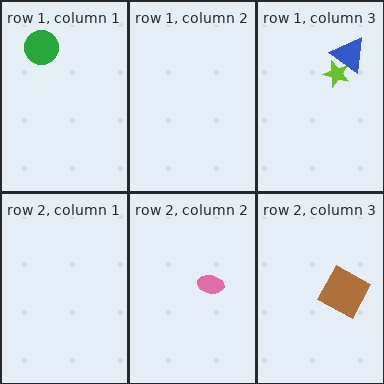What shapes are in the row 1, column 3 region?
The lime star, the blue triangle.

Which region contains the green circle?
The row 1, column 1 region.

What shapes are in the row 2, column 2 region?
The pink ellipse.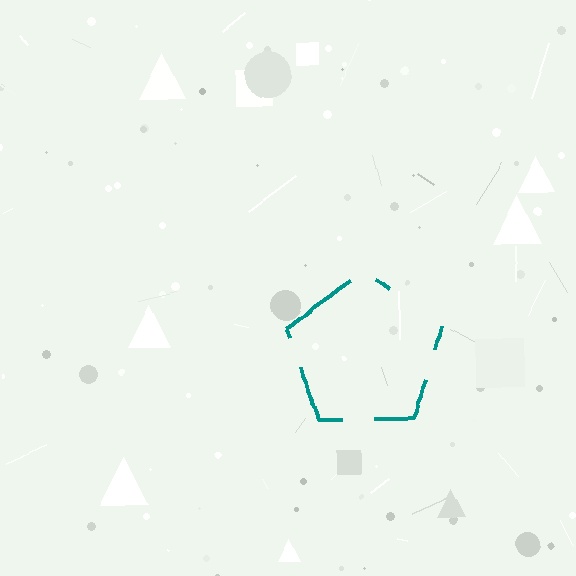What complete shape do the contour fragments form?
The contour fragments form a pentagon.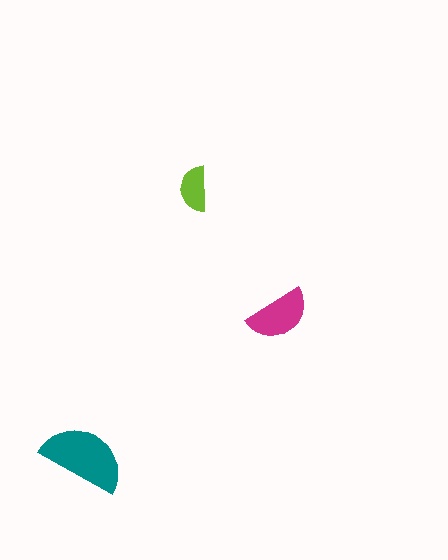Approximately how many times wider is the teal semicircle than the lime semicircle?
About 2 times wider.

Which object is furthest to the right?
The magenta semicircle is rightmost.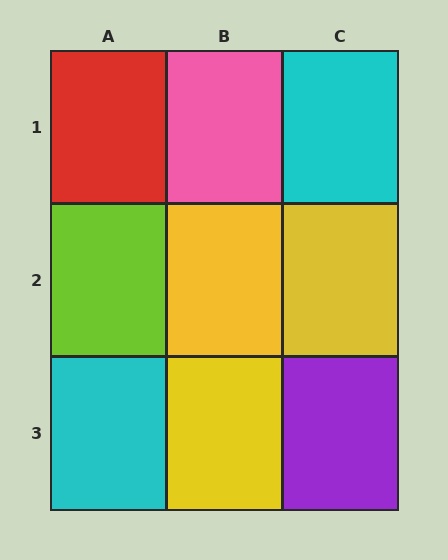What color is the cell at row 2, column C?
Yellow.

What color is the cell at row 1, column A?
Red.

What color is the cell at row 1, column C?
Cyan.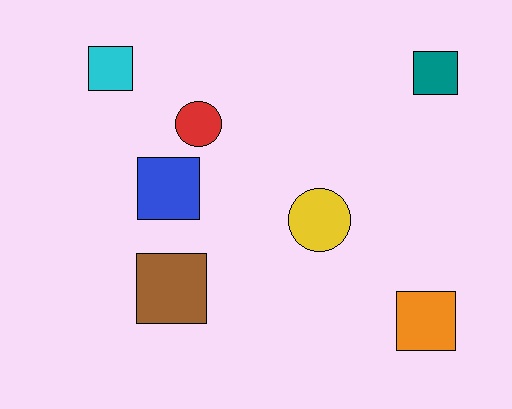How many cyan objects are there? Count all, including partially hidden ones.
There is 1 cyan object.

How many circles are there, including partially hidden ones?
There are 2 circles.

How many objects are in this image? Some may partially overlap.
There are 7 objects.